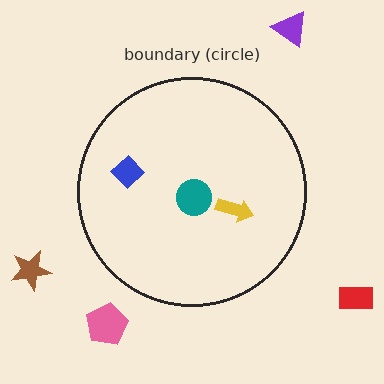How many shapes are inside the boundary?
3 inside, 4 outside.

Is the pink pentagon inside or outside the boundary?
Outside.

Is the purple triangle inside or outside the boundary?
Outside.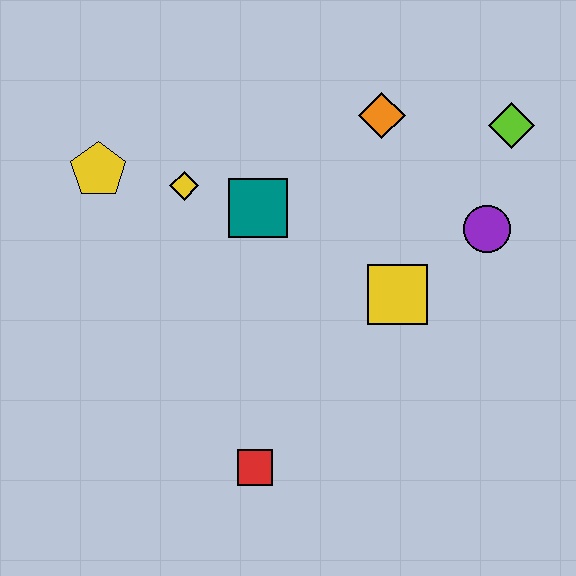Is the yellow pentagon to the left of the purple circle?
Yes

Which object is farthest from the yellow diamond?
The lime diamond is farthest from the yellow diamond.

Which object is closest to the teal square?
The yellow diamond is closest to the teal square.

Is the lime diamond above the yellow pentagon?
Yes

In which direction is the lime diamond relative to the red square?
The lime diamond is above the red square.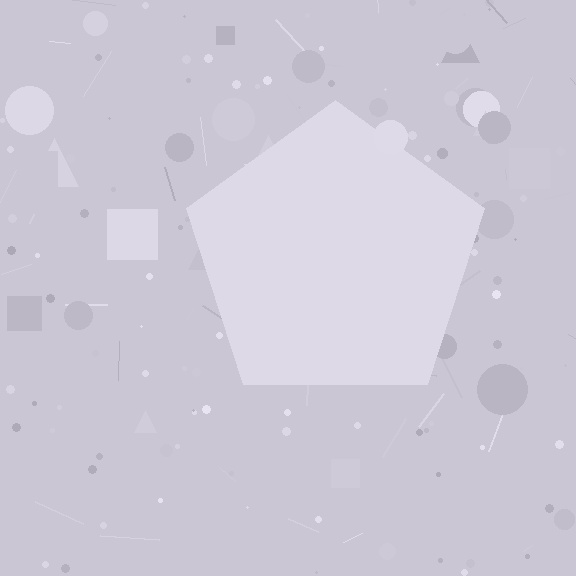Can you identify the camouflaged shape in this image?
The camouflaged shape is a pentagon.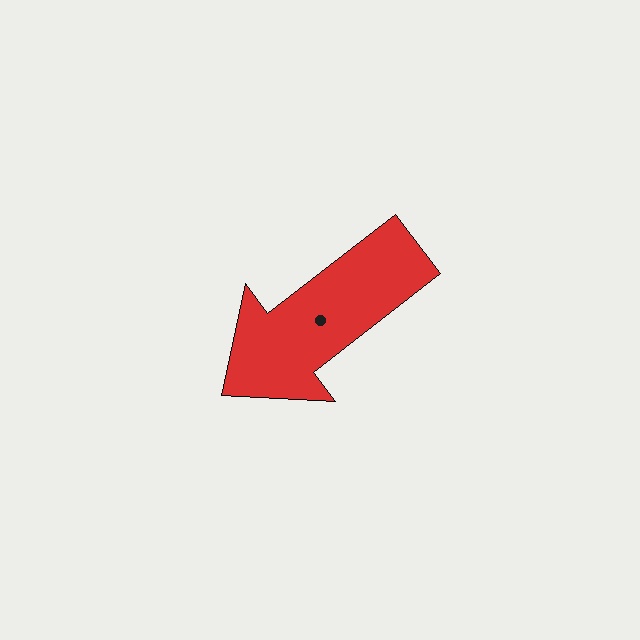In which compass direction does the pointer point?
Southwest.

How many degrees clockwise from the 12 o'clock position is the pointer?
Approximately 232 degrees.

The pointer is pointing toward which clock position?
Roughly 8 o'clock.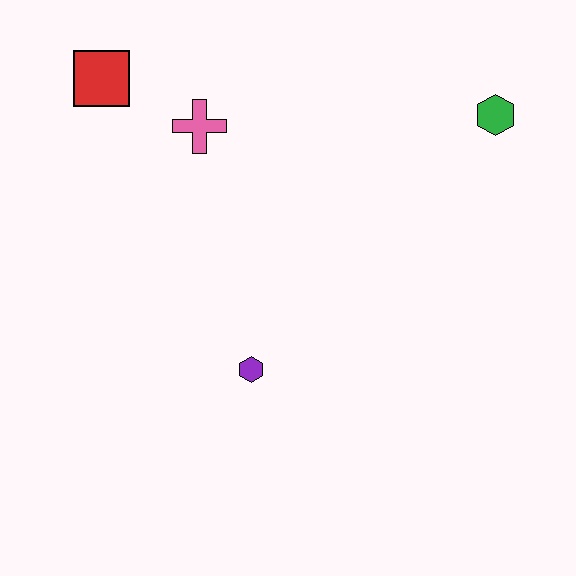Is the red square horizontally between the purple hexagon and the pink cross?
No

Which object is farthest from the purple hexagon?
The green hexagon is farthest from the purple hexagon.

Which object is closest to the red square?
The pink cross is closest to the red square.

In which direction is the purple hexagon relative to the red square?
The purple hexagon is below the red square.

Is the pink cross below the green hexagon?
Yes